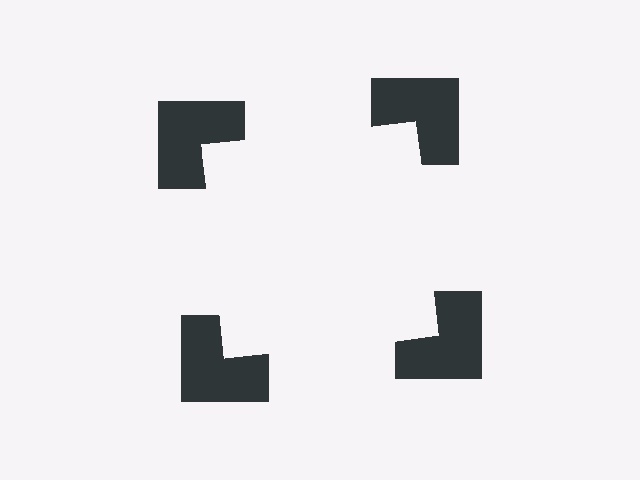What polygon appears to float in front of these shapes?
An illusory square — its edges are inferred from the aligned wedge cuts in the notched squares, not physically drawn.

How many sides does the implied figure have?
4 sides.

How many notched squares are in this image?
There are 4 — one at each vertex of the illusory square.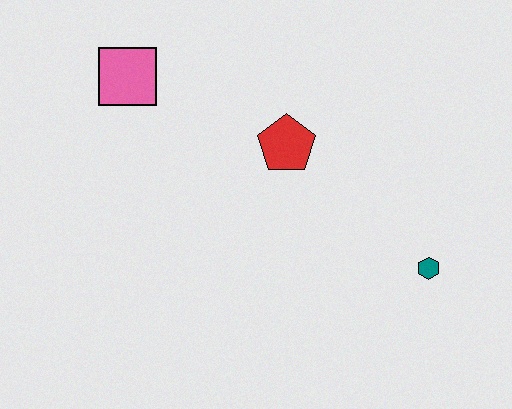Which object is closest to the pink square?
The red pentagon is closest to the pink square.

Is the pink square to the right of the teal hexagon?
No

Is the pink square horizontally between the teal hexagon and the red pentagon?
No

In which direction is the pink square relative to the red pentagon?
The pink square is to the left of the red pentagon.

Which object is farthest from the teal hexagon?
The pink square is farthest from the teal hexagon.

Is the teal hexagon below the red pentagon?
Yes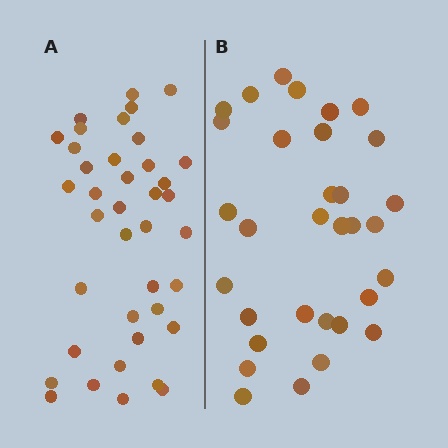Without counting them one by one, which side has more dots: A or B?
Region A (the left region) has more dots.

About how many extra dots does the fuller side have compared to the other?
Region A has roughly 8 or so more dots than region B.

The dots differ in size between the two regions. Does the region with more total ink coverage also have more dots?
No. Region B has more total ink coverage because its dots are larger, but region A actually contains more individual dots. Total area can be misleading — the number of items is what matters here.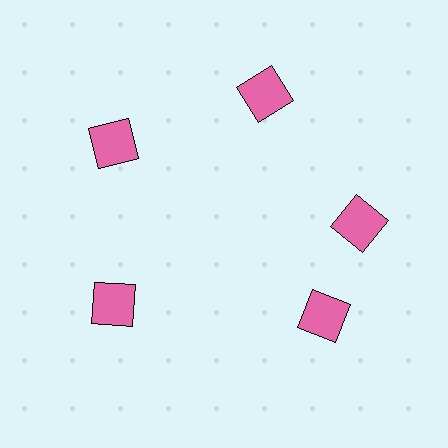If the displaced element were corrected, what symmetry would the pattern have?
It would have 5-fold rotational symmetry — the pattern would map onto itself every 72 degrees.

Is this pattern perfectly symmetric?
No. The 5 pink squares are arranged in a ring, but one element near the 5 o'clock position is rotated out of alignment along the ring, breaking the 5-fold rotational symmetry.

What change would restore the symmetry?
The symmetry would be restored by rotating it back into even spacing with its neighbors so that all 5 squares sit at equal angles and equal distance from the center.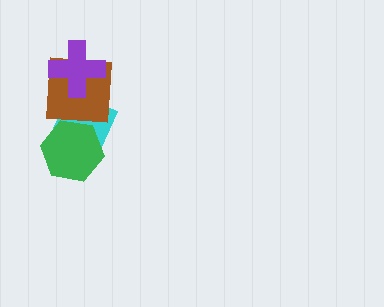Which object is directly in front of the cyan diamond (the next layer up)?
The brown square is directly in front of the cyan diamond.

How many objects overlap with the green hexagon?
1 object overlaps with the green hexagon.